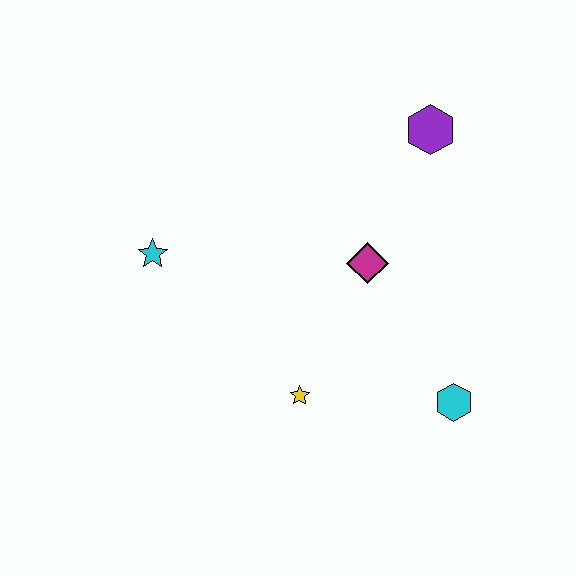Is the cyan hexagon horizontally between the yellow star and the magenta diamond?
No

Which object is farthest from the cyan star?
The cyan hexagon is farthest from the cyan star.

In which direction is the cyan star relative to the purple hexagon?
The cyan star is to the left of the purple hexagon.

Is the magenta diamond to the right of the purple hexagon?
No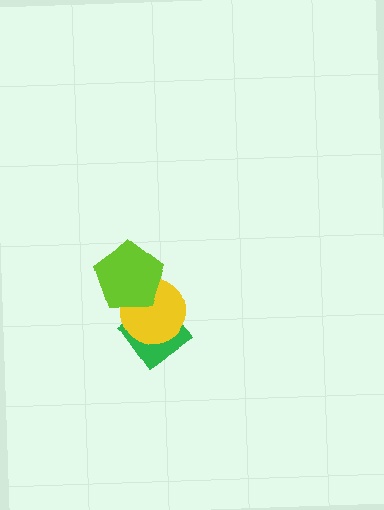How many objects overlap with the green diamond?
1 object overlaps with the green diamond.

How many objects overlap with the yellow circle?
2 objects overlap with the yellow circle.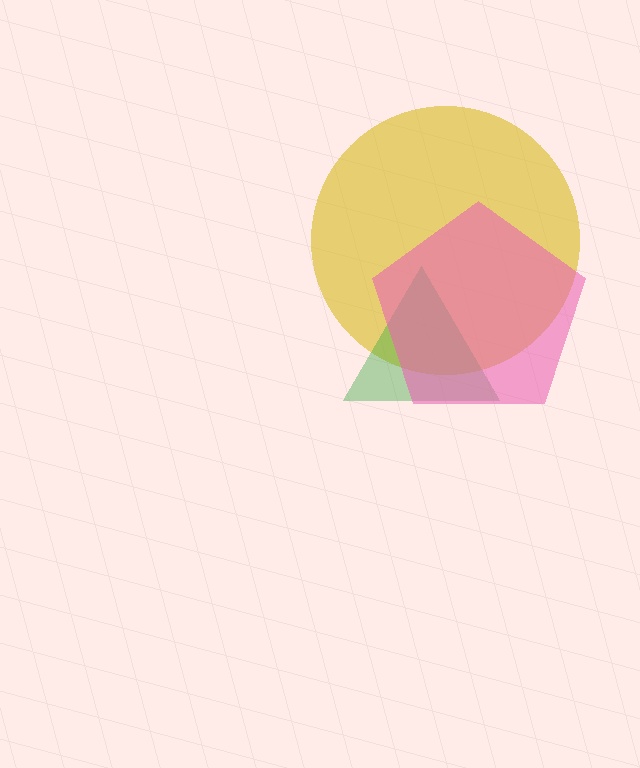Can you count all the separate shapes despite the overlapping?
Yes, there are 3 separate shapes.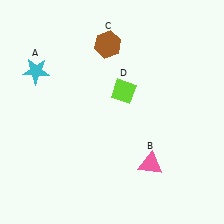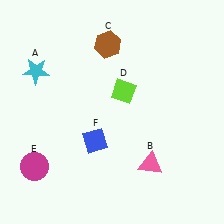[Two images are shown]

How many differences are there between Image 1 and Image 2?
There are 2 differences between the two images.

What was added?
A magenta circle (E), a blue diamond (F) were added in Image 2.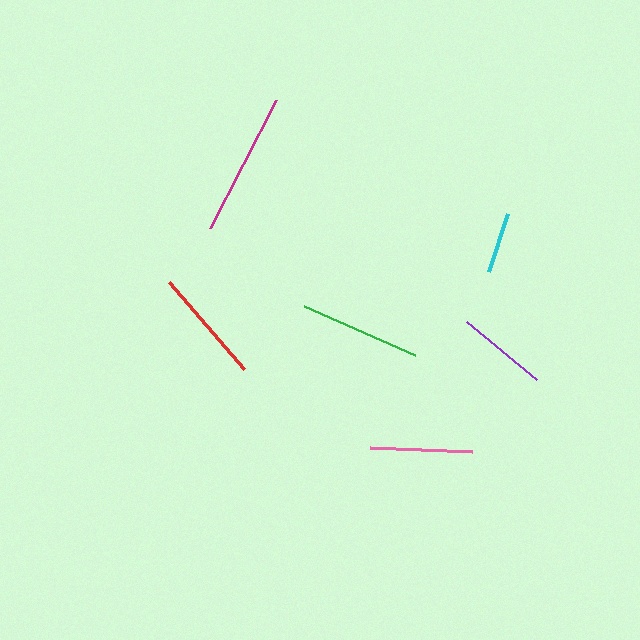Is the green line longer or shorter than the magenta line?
The magenta line is longer than the green line.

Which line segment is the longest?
The magenta line is the longest at approximately 144 pixels.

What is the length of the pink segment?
The pink segment is approximately 103 pixels long.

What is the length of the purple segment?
The purple segment is approximately 91 pixels long.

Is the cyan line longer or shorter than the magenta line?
The magenta line is longer than the cyan line.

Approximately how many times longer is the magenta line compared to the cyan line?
The magenta line is approximately 2.4 times the length of the cyan line.